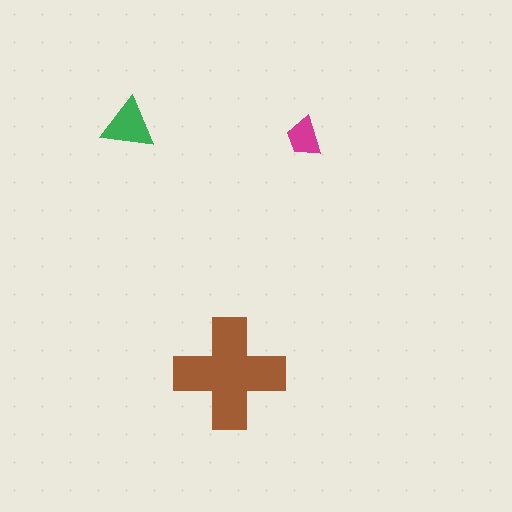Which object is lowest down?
The brown cross is bottommost.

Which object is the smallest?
The magenta trapezoid.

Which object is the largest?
The brown cross.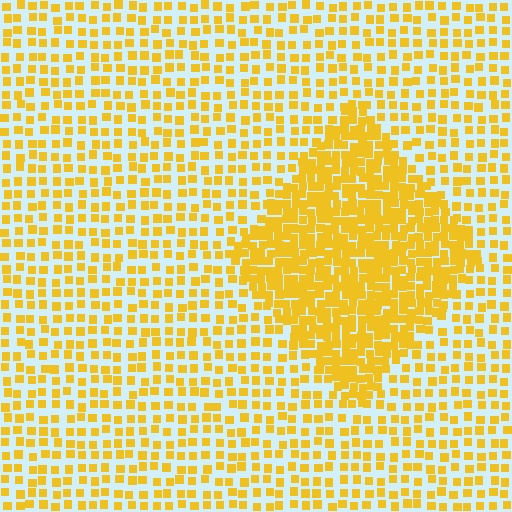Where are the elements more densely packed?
The elements are more densely packed inside the diamond boundary.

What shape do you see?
I see a diamond.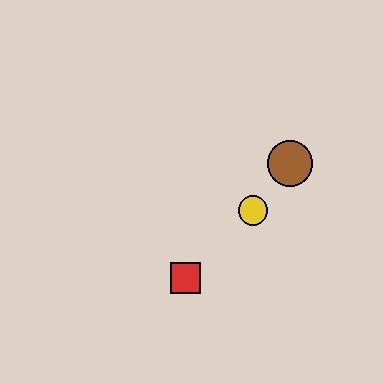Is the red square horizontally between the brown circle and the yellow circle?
No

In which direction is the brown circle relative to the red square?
The brown circle is above the red square.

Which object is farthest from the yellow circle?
The red square is farthest from the yellow circle.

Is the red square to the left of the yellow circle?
Yes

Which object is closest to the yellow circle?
The brown circle is closest to the yellow circle.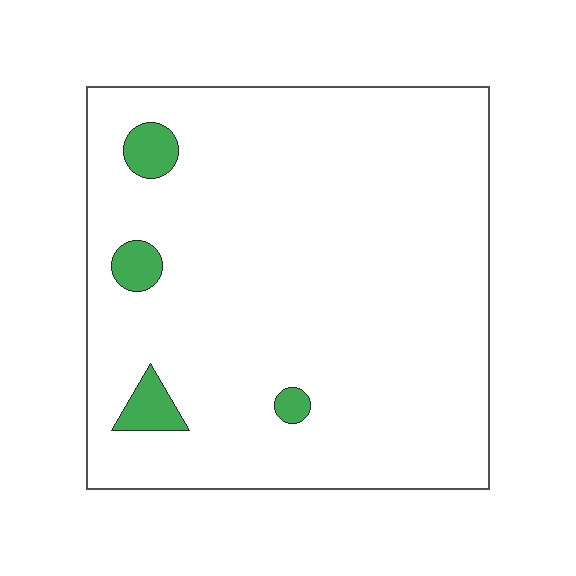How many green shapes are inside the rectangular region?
4.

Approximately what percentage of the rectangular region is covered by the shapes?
Approximately 5%.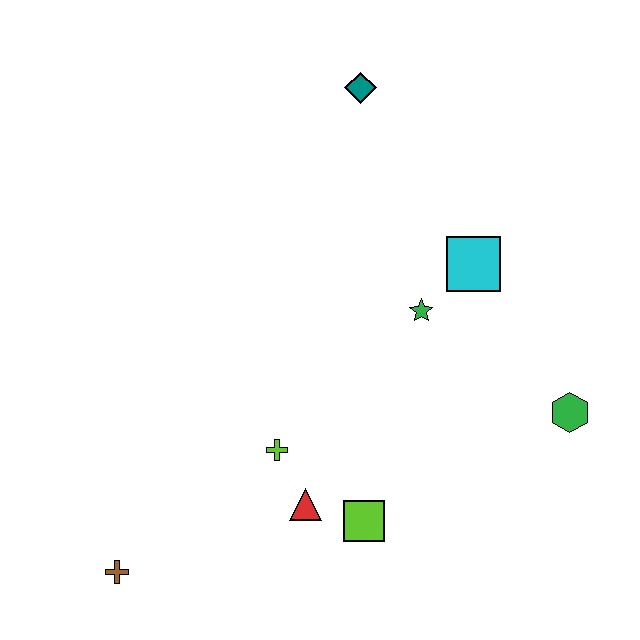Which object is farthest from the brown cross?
The teal diamond is farthest from the brown cross.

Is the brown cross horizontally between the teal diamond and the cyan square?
No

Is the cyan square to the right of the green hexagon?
No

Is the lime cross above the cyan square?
No